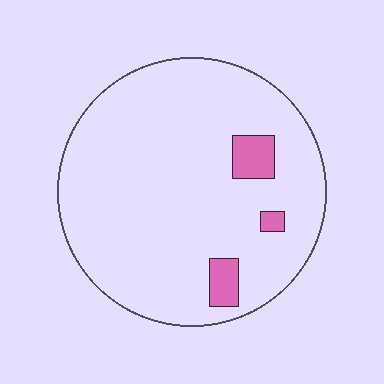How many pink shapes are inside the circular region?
3.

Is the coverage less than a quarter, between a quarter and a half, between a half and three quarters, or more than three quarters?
Less than a quarter.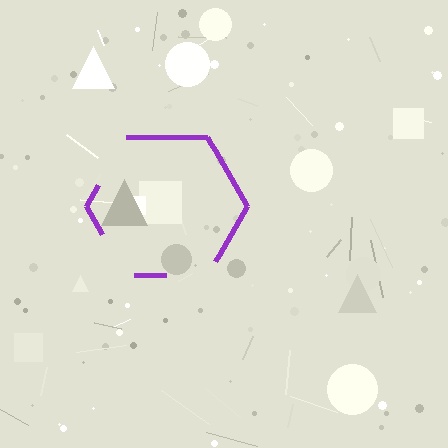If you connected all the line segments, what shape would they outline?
They would outline a hexagon.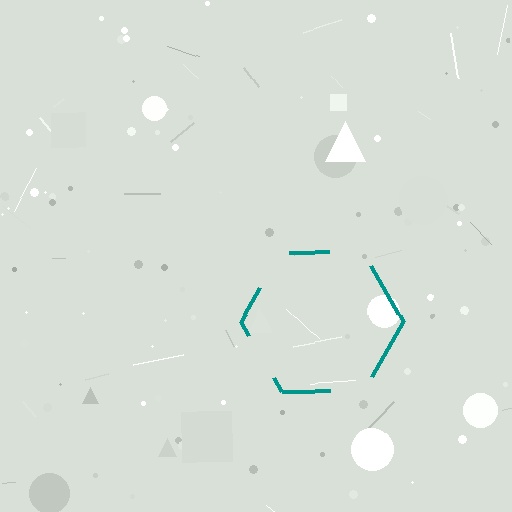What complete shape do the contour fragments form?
The contour fragments form a hexagon.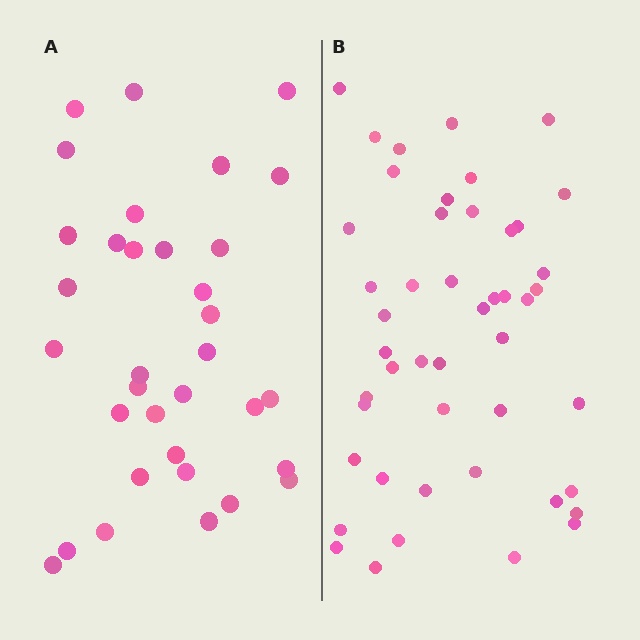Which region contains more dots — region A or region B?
Region B (the right region) has more dots.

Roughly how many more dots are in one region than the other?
Region B has approximately 15 more dots than region A.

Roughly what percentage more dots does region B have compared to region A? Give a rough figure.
About 40% more.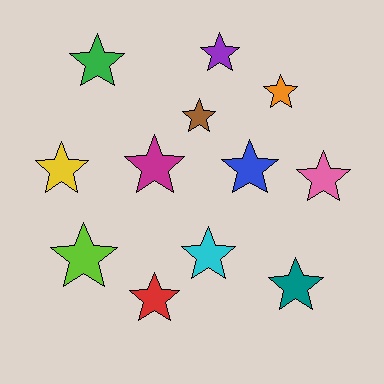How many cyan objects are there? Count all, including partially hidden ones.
There is 1 cyan object.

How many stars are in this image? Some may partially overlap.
There are 12 stars.